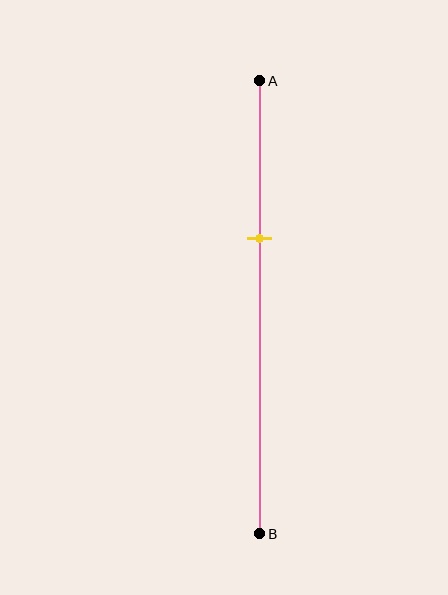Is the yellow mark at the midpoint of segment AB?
No, the mark is at about 35% from A, not at the 50% midpoint.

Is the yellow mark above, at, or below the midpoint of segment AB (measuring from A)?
The yellow mark is above the midpoint of segment AB.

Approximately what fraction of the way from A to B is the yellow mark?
The yellow mark is approximately 35% of the way from A to B.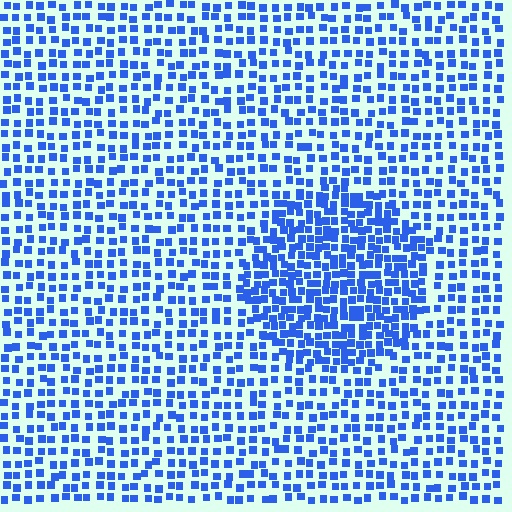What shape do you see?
I see a circle.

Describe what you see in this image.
The image contains small blue elements arranged at two different densities. A circle-shaped region is visible where the elements are more densely packed than the surrounding area.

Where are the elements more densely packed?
The elements are more densely packed inside the circle boundary.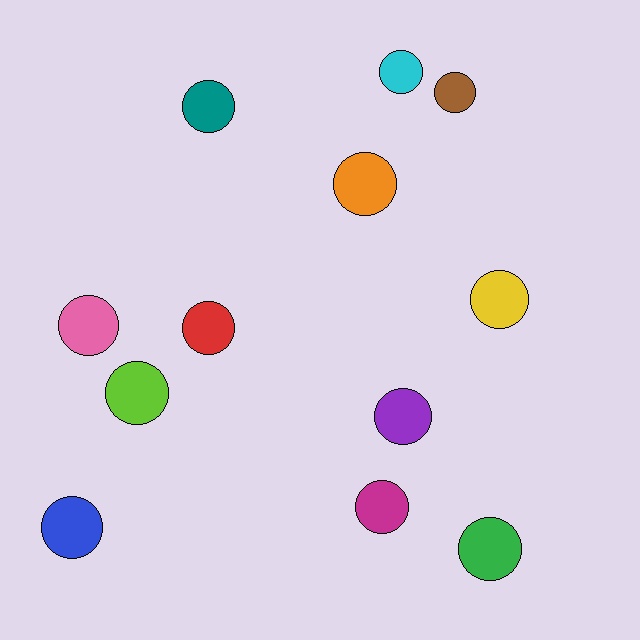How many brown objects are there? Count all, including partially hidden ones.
There is 1 brown object.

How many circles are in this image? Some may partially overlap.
There are 12 circles.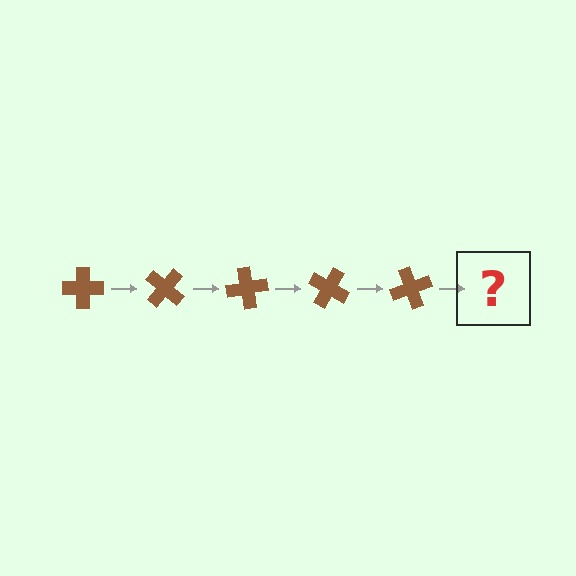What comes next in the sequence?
The next element should be a brown cross rotated 200 degrees.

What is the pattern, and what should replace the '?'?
The pattern is that the cross rotates 40 degrees each step. The '?' should be a brown cross rotated 200 degrees.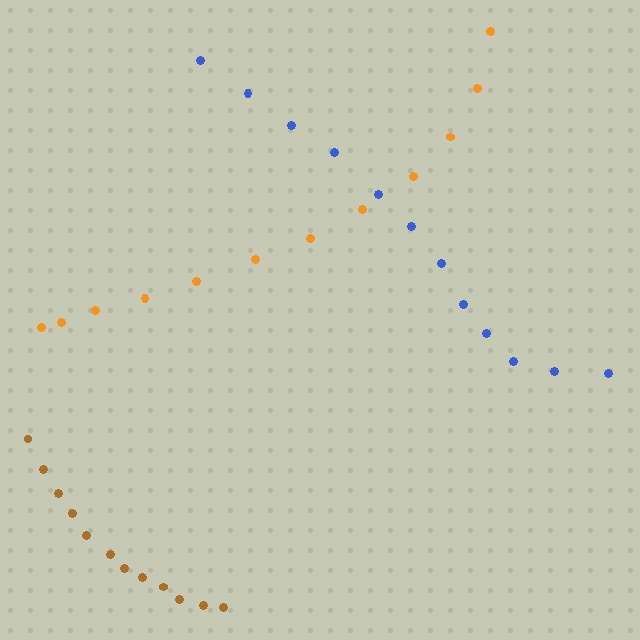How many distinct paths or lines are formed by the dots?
There are 3 distinct paths.